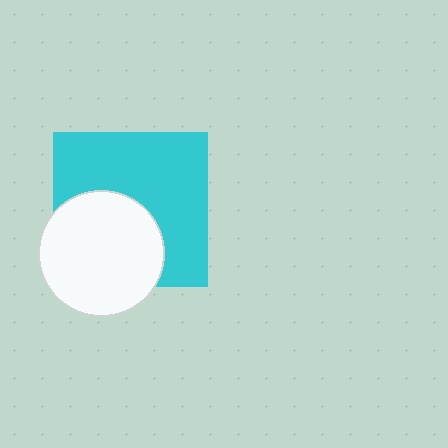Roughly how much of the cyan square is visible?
About half of it is visible (roughly 60%).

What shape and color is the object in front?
The object in front is a white circle.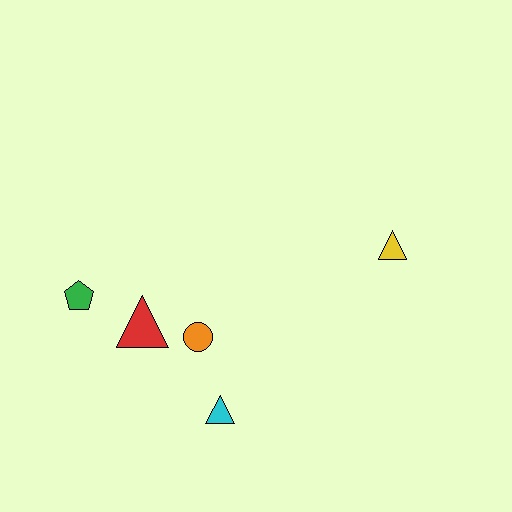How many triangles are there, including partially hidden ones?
There are 3 triangles.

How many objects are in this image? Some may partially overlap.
There are 5 objects.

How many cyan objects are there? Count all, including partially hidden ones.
There is 1 cyan object.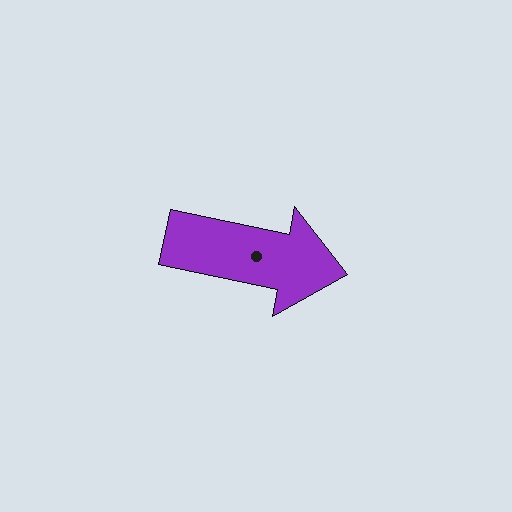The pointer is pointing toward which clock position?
Roughly 3 o'clock.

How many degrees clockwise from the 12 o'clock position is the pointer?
Approximately 102 degrees.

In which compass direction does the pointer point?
East.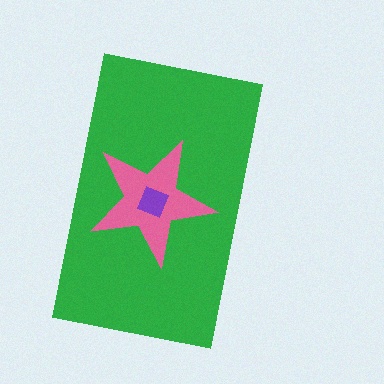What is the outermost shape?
The green rectangle.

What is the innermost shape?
The purple diamond.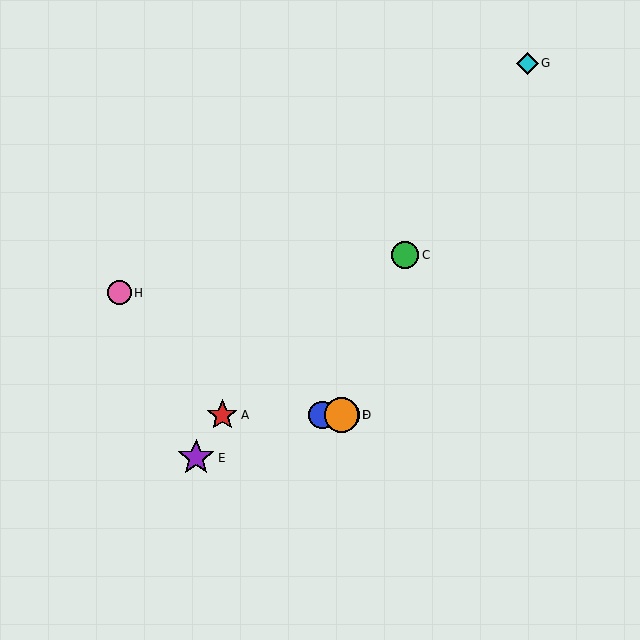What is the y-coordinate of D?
Object D is at y≈415.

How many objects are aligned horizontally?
4 objects (A, B, D, F) are aligned horizontally.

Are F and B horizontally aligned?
Yes, both are at y≈415.